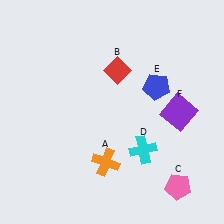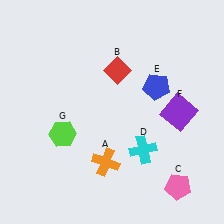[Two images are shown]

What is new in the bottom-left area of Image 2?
A lime hexagon (G) was added in the bottom-left area of Image 2.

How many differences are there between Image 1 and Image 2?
There is 1 difference between the two images.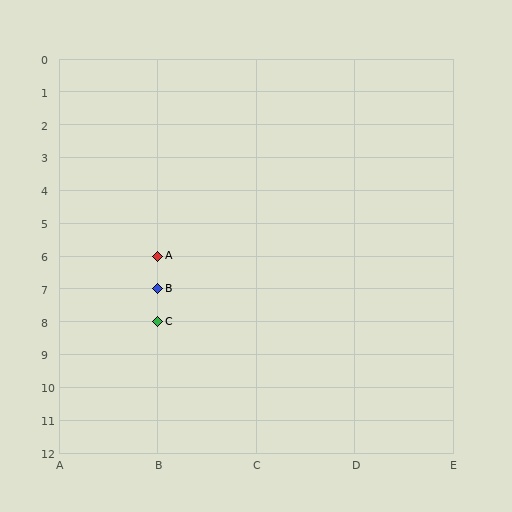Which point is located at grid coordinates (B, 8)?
Point C is at (B, 8).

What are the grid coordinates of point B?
Point B is at grid coordinates (B, 7).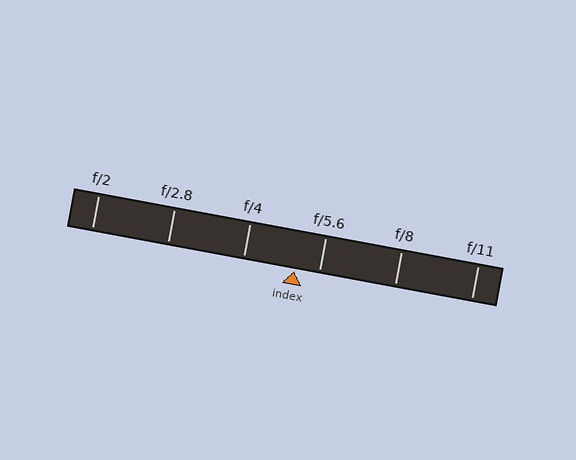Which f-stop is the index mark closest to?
The index mark is closest to f/5.6.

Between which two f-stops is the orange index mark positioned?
The index mark is between f/4 and f/5.6.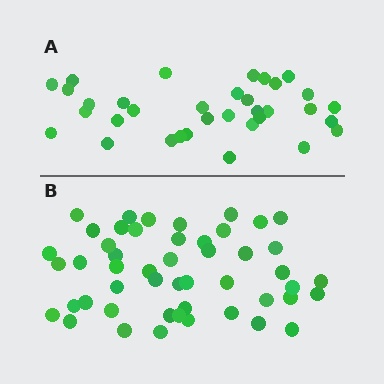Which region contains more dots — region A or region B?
Region B (the bottom region) has more dots.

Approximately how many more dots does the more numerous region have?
Region B has approximately 15 more dots than region A.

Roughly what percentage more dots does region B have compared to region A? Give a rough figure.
About 45% more.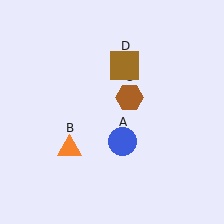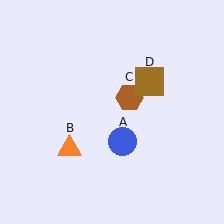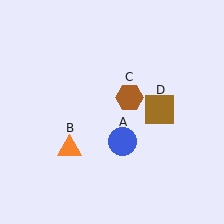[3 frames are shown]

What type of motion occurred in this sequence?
The brown square (object D) rotated clockwise around the center of the scene.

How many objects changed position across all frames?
1 object changed position: brown square (object D).